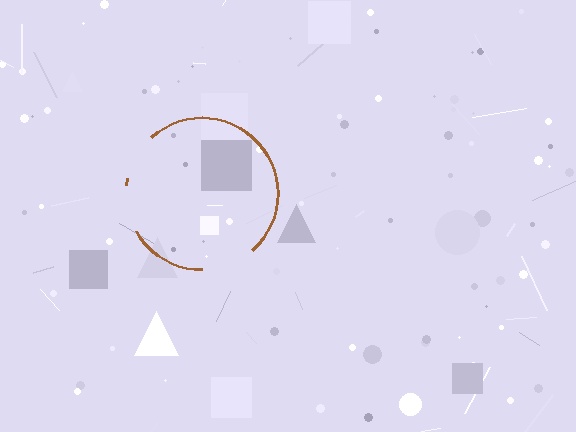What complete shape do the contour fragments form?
The contour fragments form a circle.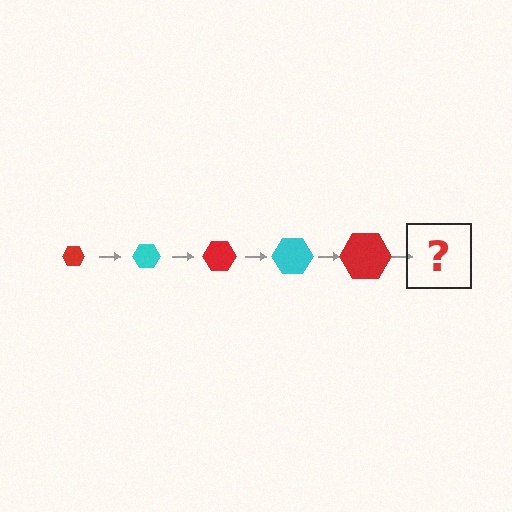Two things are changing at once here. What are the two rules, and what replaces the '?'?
The two rules are that the hexagon grows larger each step and the color cycles through red and cyan. The '?' should be a cyan hexagon, larger than the previous one.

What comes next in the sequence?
The next element should be a cyan hexagon, larger than the previous one.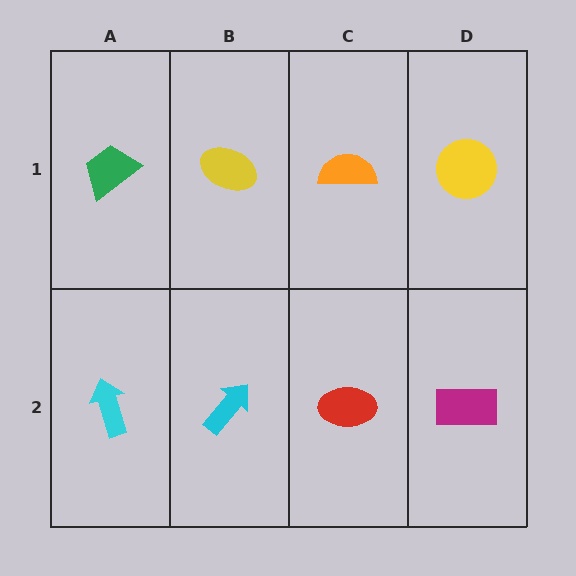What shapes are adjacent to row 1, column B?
A cyan arrow (row 2, column B), a green trapezoid (row 1, column A), an orange semicircle (row 1, column C).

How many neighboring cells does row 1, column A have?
2.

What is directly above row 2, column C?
An orange semicircle.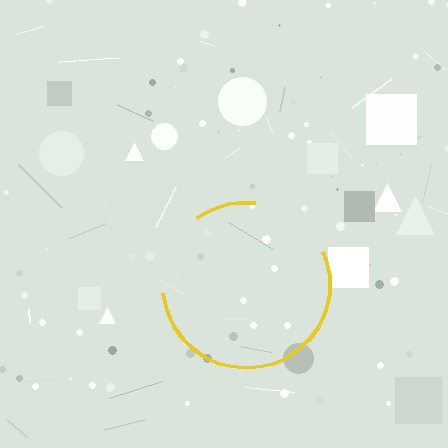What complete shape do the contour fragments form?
The contour fragments form a circle.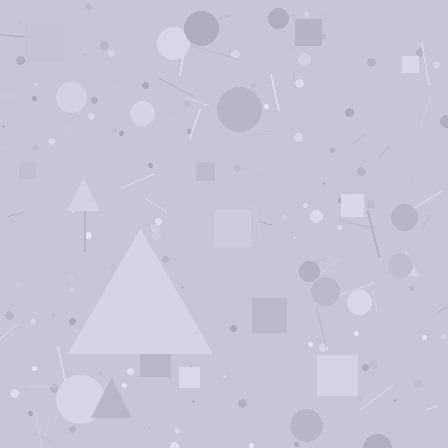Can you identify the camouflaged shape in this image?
The camouflaged shape is a triangle.